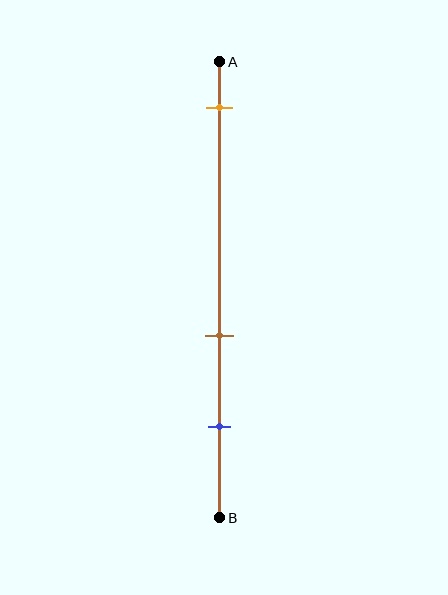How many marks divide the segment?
There are 3 marks dividing the segment.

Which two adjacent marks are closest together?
The brown and blue marks are the closest adjacent pair.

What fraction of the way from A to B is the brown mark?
The brown mark is approximately 60% (0.6) of the way from A to B.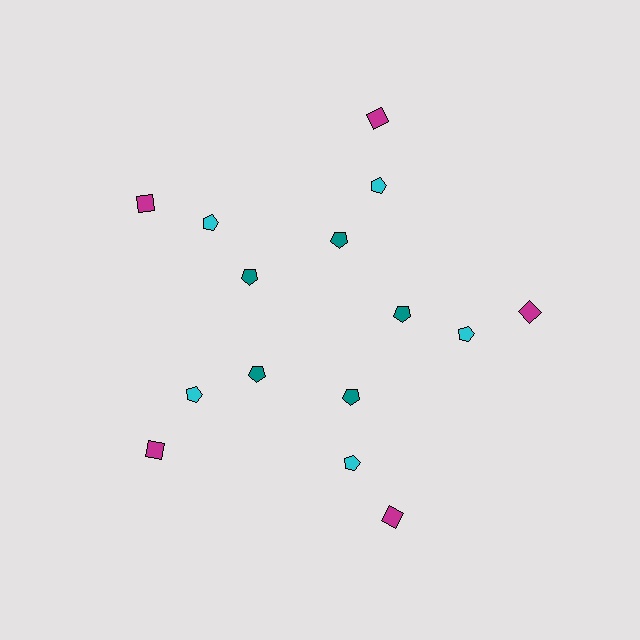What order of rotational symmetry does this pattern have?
This pattern has 5-fold rotational symmetry.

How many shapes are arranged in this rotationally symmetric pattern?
There are 15 shapes, arranged in 5 groups of 3.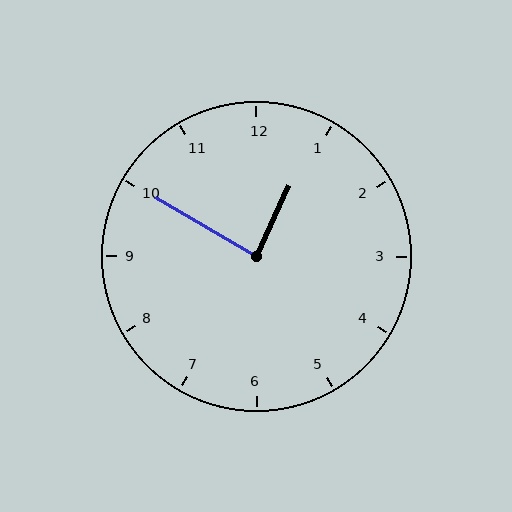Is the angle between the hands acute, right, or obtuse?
It is right.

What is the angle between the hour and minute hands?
Approximately 85 degrees.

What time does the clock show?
12:50.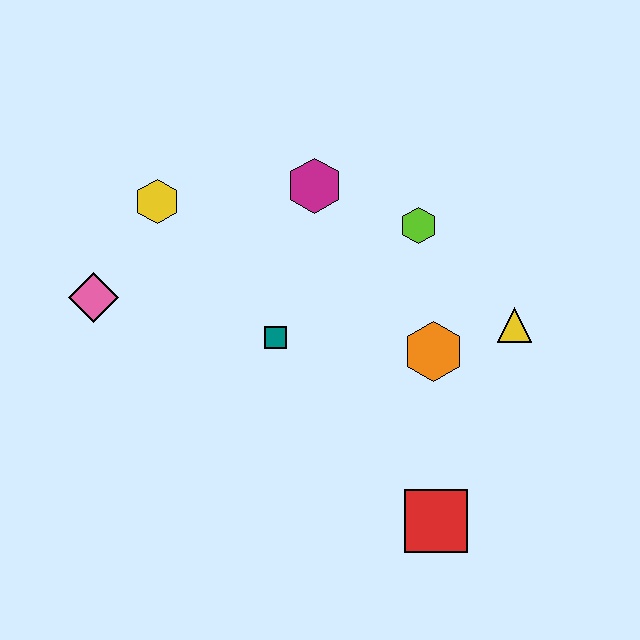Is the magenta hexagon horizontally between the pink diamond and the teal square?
No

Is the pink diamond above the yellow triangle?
Yes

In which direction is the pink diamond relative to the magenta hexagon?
The pink diamond is to the left of the magenta hexagon.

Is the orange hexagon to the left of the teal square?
No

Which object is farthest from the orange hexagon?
The pink diamond is farthest from the orange hexagon.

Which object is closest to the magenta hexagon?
The lime hexagon is closest to the magenta hexagon.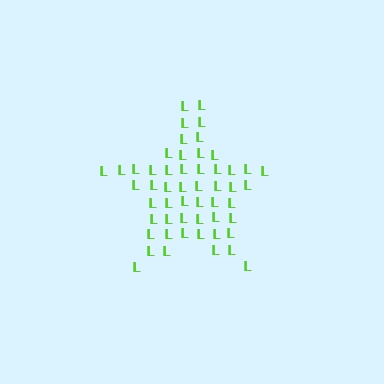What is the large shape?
The large shape is a star.